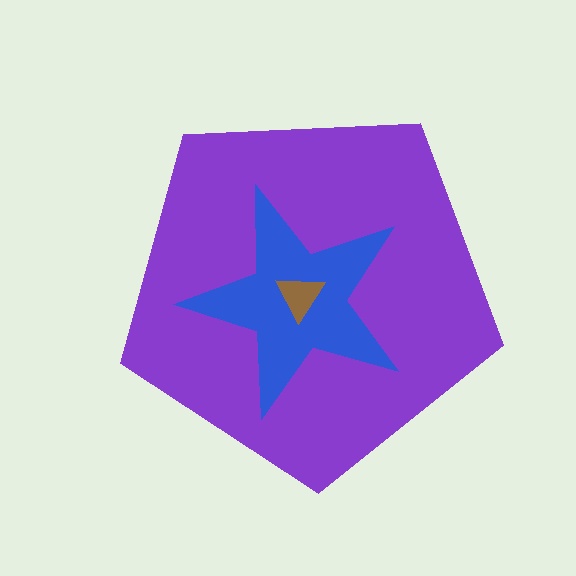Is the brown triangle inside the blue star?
Yes.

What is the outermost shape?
The purple pentagon.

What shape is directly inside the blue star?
The brown triangle.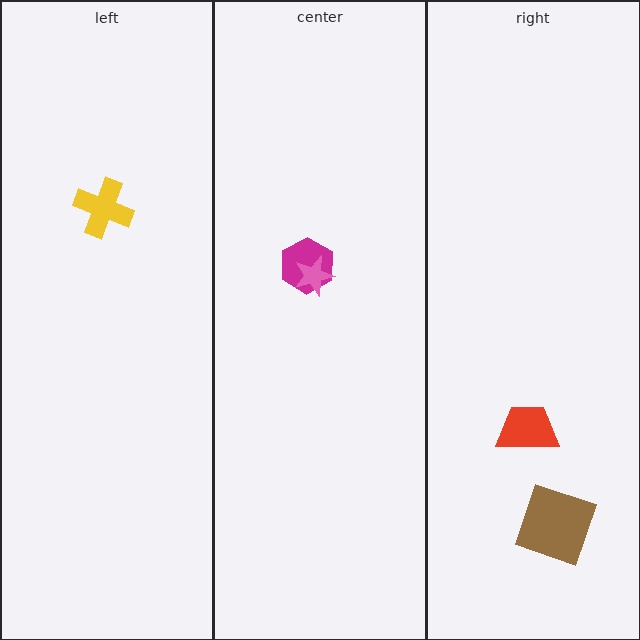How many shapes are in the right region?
2.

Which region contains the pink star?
The center region.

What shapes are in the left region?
The yellow cross.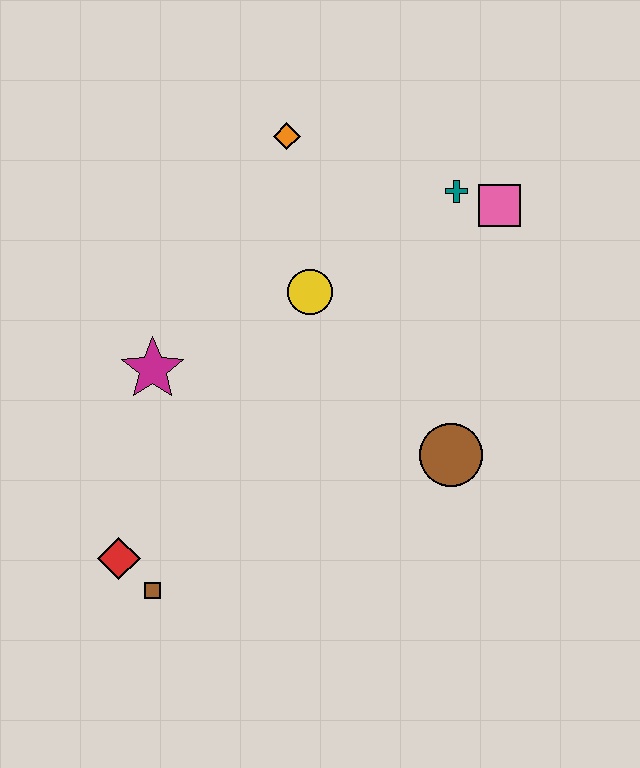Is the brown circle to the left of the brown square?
No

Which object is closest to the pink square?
The teal cross is closest to the pink square.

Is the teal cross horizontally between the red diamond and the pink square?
Yes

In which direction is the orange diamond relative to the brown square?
The orange diamond is above the brown square.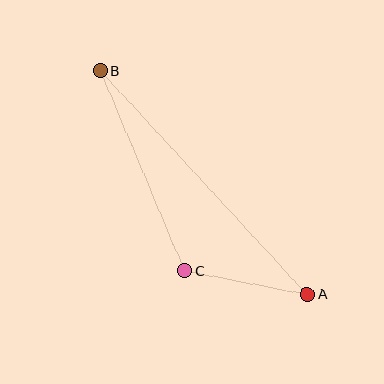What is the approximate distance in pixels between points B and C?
The distance between B and C is approximately 217 pixels.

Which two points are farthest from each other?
Points A and B are farthest from each other.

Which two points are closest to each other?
Points A and C are closest to each other.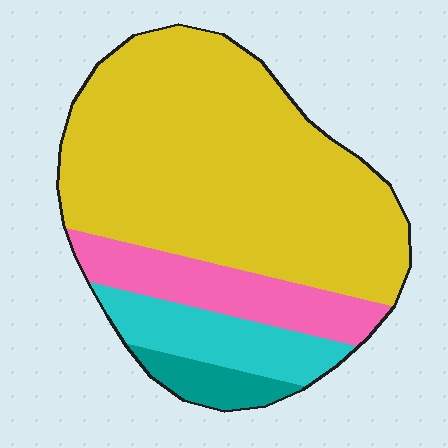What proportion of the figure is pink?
Pink covers 15% of the figure.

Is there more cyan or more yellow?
Yellow.